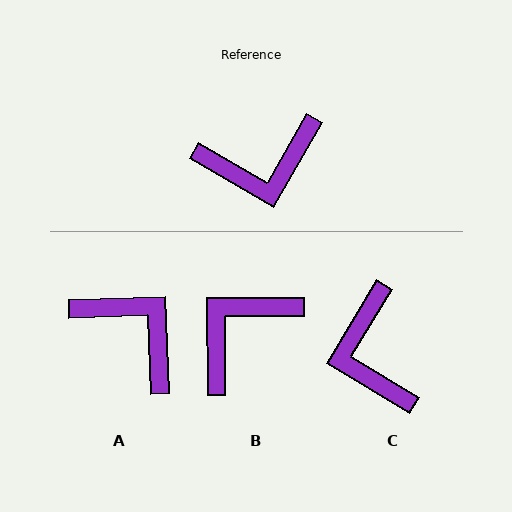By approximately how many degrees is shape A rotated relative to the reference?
Approximately 122 degrees counter-clockwise.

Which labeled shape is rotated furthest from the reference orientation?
B, about 150 degrees away.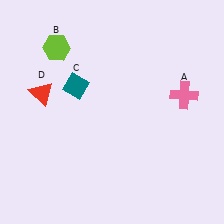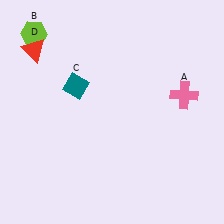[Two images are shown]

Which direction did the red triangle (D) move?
The red triangle (D) moved up.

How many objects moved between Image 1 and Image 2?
2 objects moved between the two images.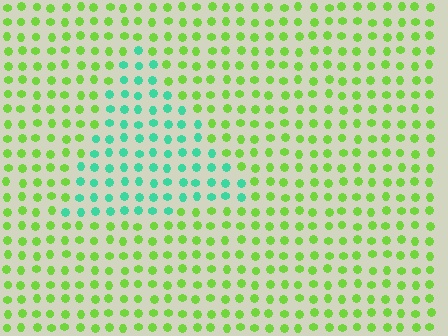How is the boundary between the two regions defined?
The boundary is defined purely by a slight shift in hue (about 59 degrees). Spacing, size, and orientation are identical on both sides.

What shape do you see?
I see a triangle.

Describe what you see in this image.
The image is filled with small lime elements in a uniform arrangement. A triangle-shaped region is visible where the elements are tinted to a slightly different hue, forming a subtle color boundary.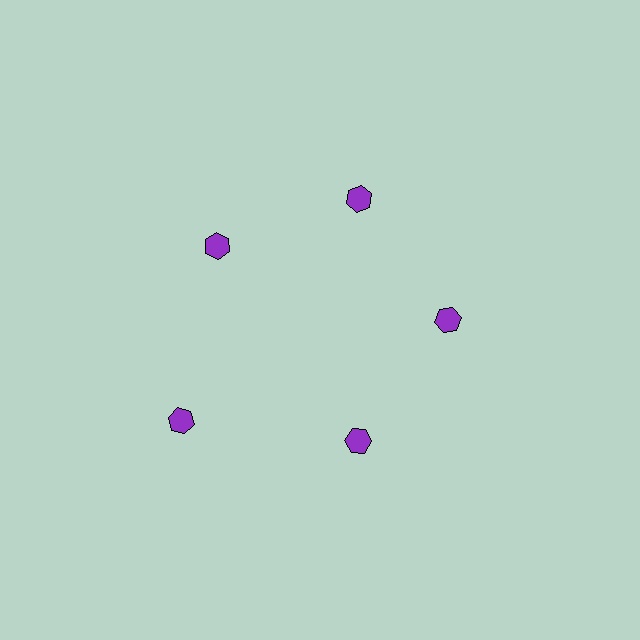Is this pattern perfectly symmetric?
No. The 5 purple hexagons are arranged in a ring, but one element near the 8 o'clock position is pushed outward from the center, breaking the 5-fold rotational symmetry.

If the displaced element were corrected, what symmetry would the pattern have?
It would have 5-fold rotational symmetry — the pattern would map onto itself every 72 degrees.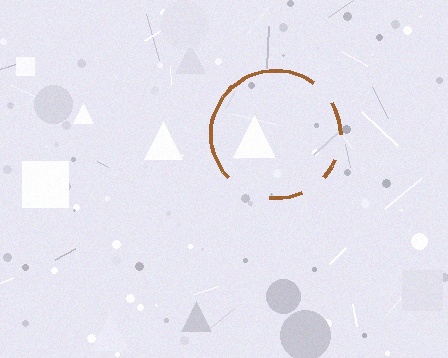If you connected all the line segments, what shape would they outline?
They would outline a circle.